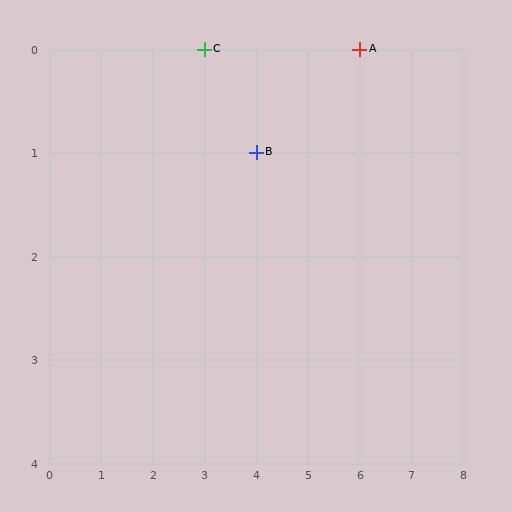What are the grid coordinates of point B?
Point B is at grid coordinates (4, 1).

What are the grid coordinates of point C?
Point C is at grid coordinates (3, 0).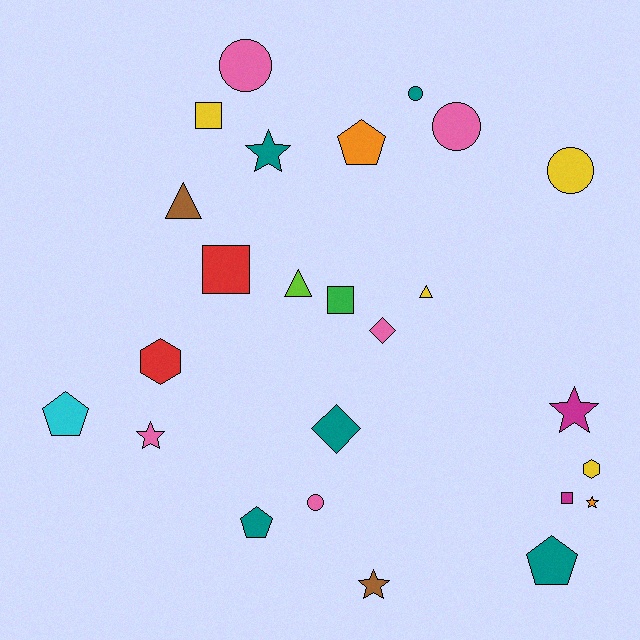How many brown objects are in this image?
There are 2 brown objects.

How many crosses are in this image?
There are no crosses.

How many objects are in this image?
There are 25 objects.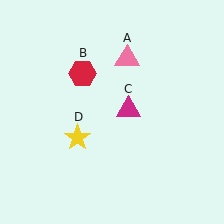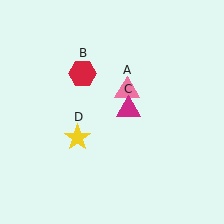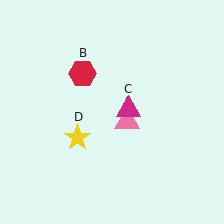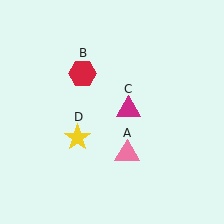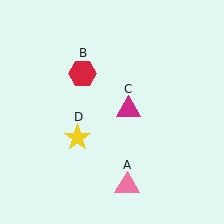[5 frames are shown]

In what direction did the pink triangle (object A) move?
The pink triangle (object A) moved down.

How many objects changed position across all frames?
1 object changed position: pink triangle (object A).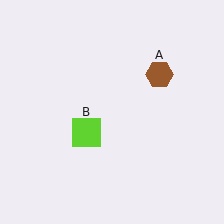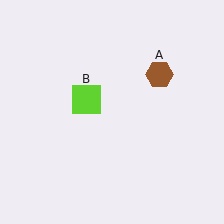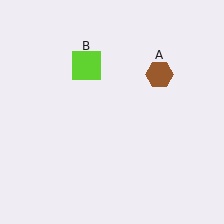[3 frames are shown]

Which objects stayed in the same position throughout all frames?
Brown hexagon (object A) remained stationary.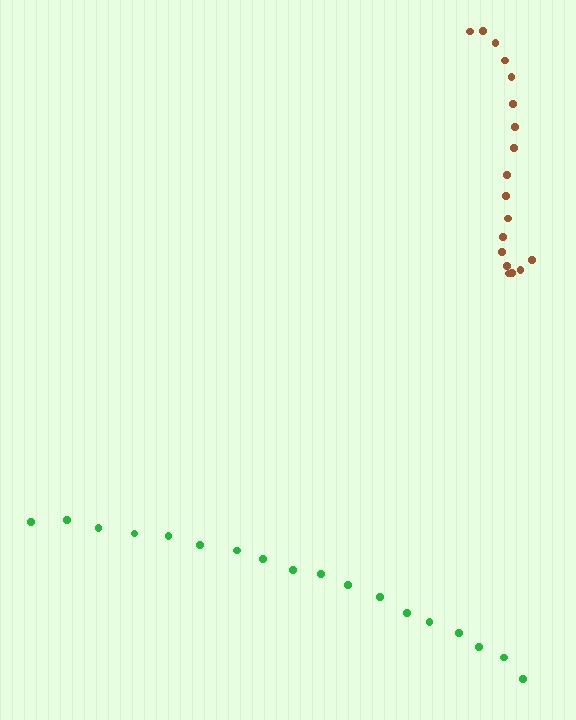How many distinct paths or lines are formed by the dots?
There are 2 distinct paths.